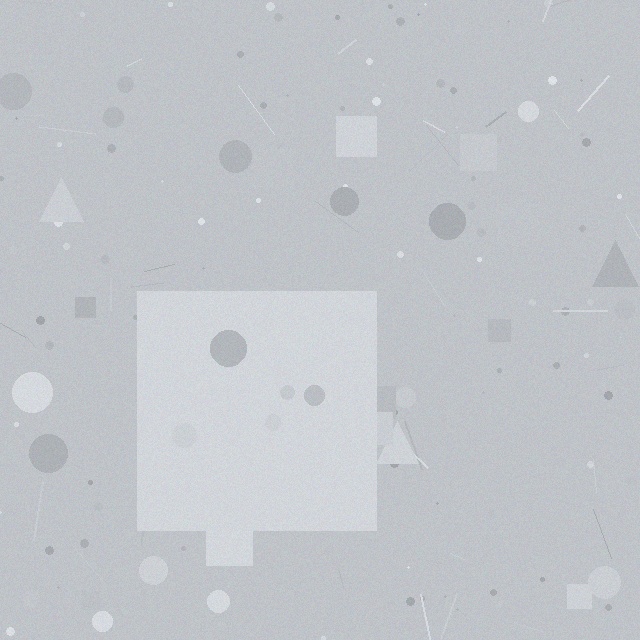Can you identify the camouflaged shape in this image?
The camouflaged shape is a square.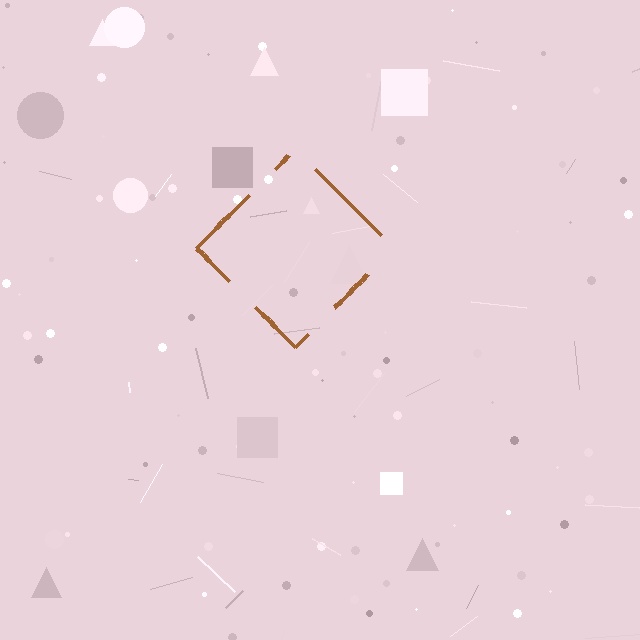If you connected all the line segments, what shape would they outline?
They would outline a diamond.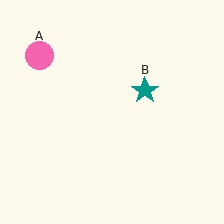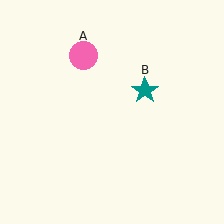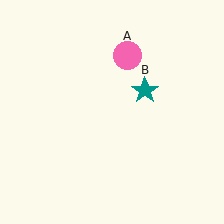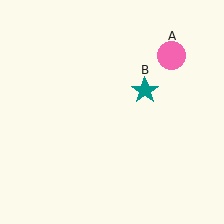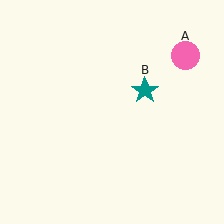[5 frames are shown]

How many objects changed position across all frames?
1 object changed position: pink circle (object A).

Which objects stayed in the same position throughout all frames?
Teal star (object B) remained stationary.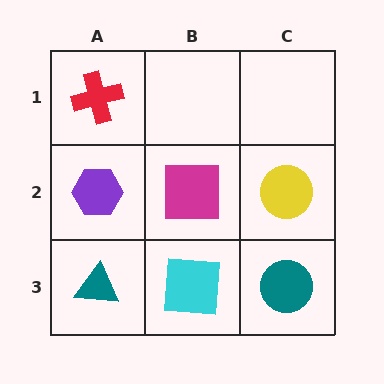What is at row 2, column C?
A yellow circle.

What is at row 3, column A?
A teal triangle.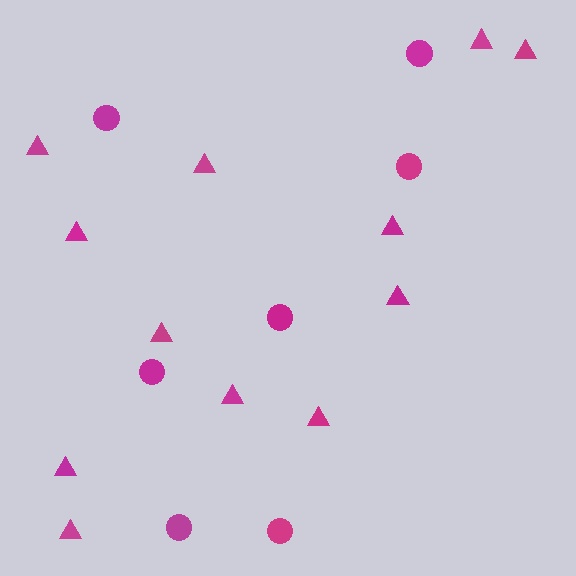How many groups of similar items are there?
There are 2 groups: one group of triangles (12) and one group of circles (7).